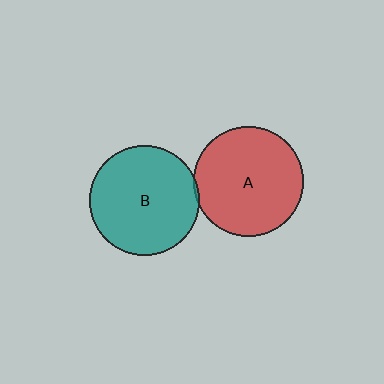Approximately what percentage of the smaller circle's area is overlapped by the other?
Approximately 5%.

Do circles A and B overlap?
Yes.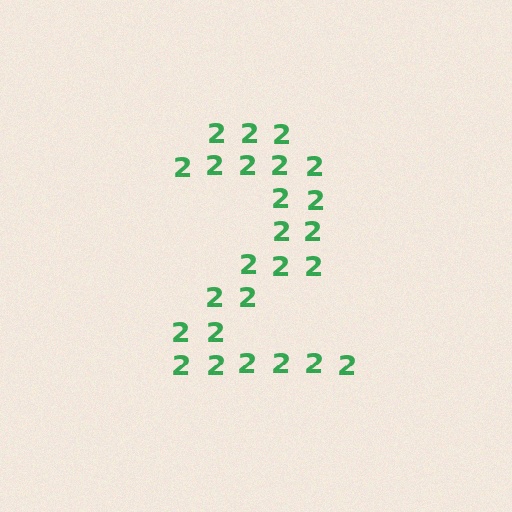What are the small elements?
The small elements are digit 2's.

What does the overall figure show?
The overall figure shows the digit 2.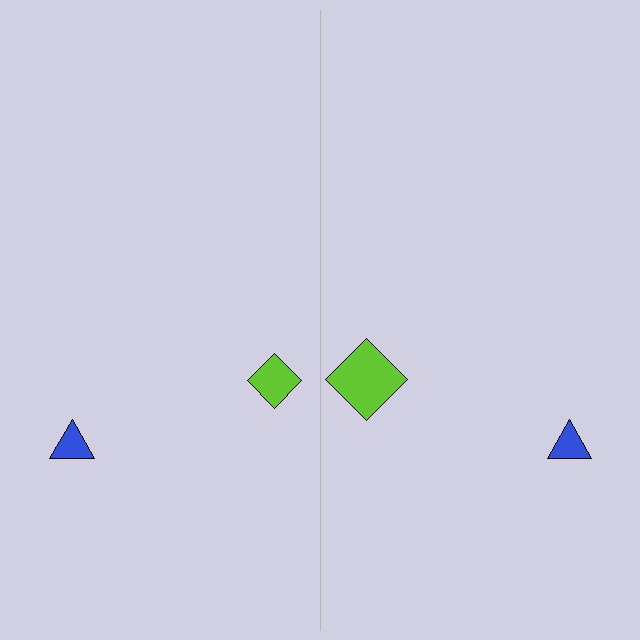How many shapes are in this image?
There are 4 shapes in this image.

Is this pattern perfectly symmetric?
No, the pattern is not perfectly symmetric. The lime diamond on the right side has a different size than its mirror counterpart.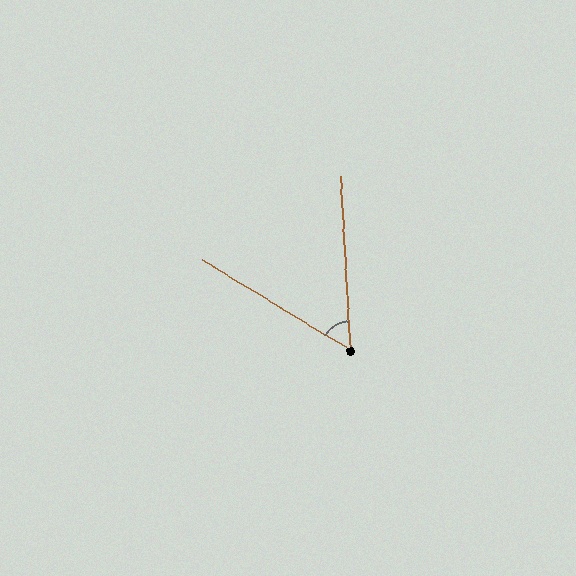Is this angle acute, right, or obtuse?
It is acute.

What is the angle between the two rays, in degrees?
Approximately 55 degrees.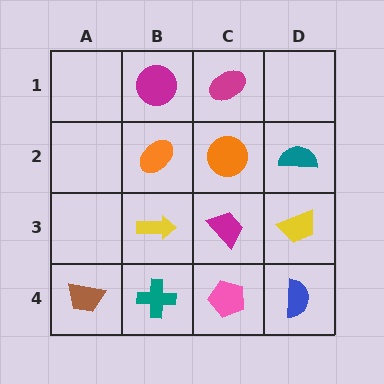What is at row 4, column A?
A brown trapezoid.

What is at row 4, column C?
A pink pentagon.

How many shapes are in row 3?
3 shapes.